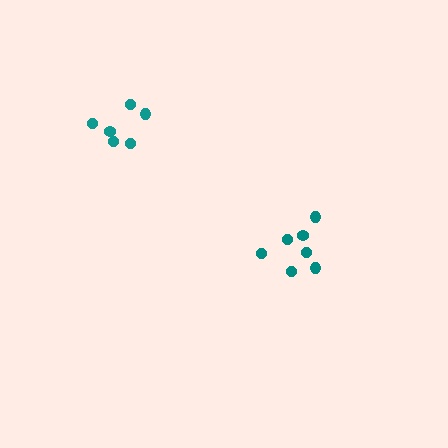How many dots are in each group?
Group 1: 7 dots, Group 2: 6 dots (13 total).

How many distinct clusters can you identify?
There are 2 distinct clusters.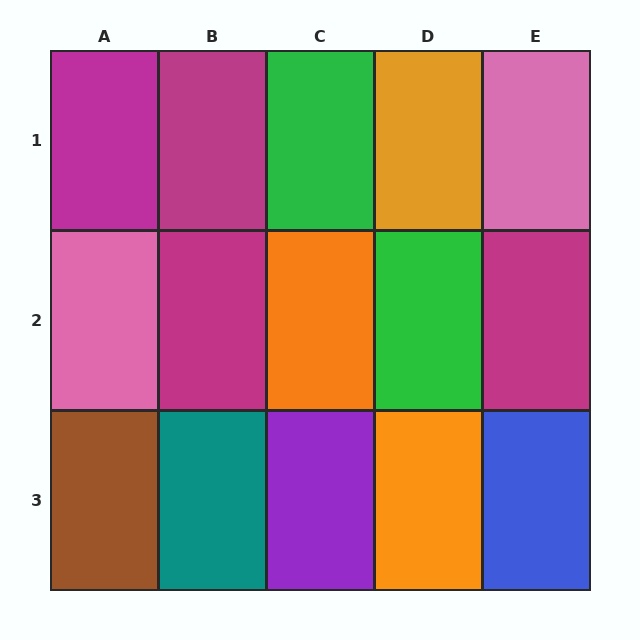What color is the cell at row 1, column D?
Orange.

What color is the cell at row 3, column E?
Blue.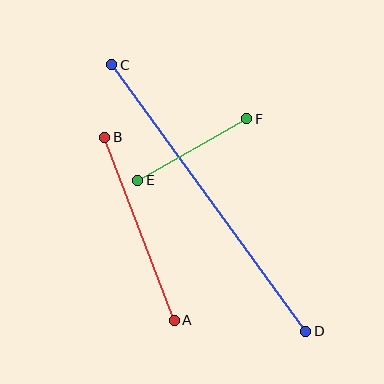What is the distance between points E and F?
The distance is approximately 125 pixels.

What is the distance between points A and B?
The distance is approximately 196 pixels.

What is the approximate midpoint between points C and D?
The midpoint is at approximately (209, 198) pixels.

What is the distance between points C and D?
The distance is approximately 330 pixels.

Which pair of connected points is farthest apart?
Points C and D are farthest apart.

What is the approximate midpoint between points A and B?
The midpoint is at approximately (140, 229) pixels.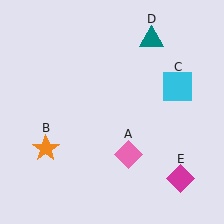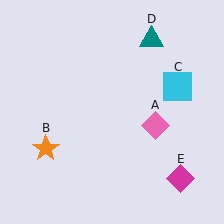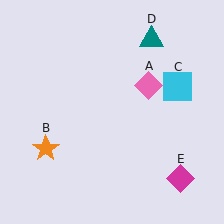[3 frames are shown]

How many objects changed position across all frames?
1 object changed position: pink diamond (object A).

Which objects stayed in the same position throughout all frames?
Orange star (object B) and cyan square (object C) and teal triangle (object D) and magenta diamond (object E) remained stationary.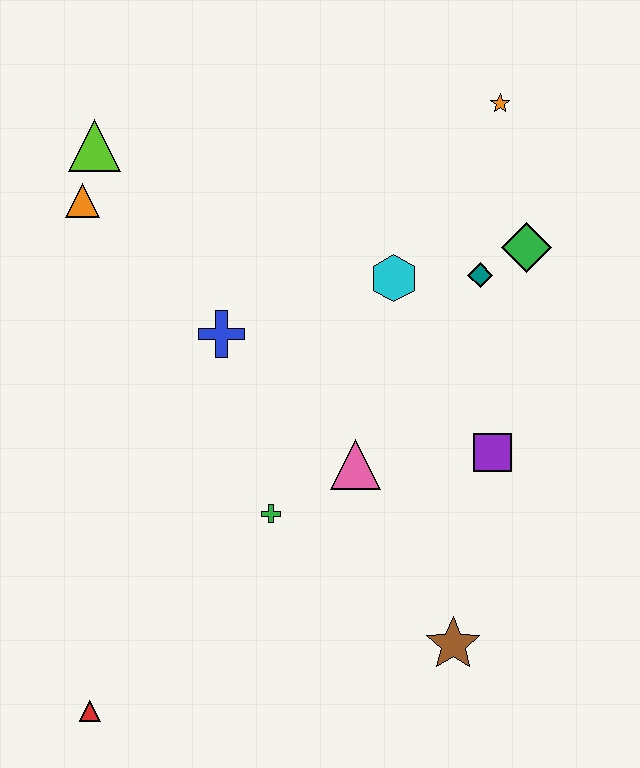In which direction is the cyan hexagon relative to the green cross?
The cyan hexagon is above the green cross.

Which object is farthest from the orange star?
The red triangle is farthest from the orange star.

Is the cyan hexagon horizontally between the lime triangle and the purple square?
Yes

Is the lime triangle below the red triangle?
No